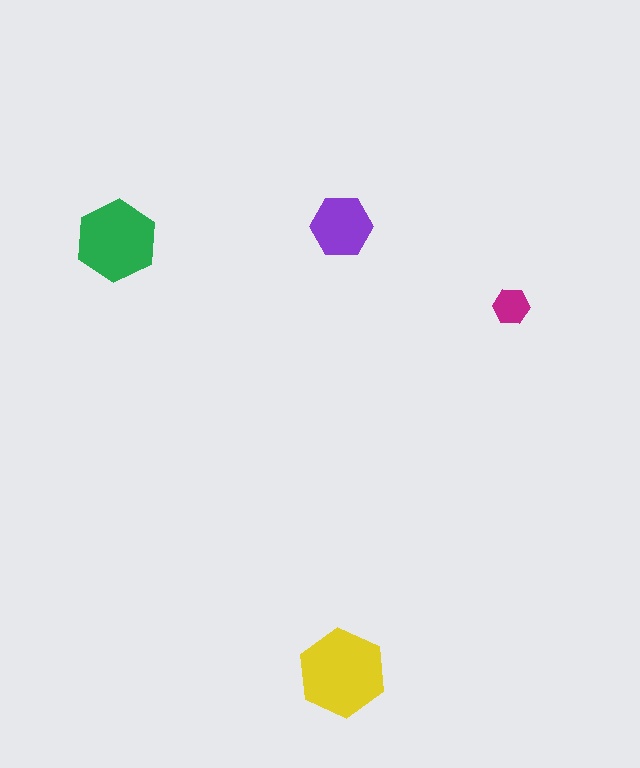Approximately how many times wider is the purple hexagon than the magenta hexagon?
About 1.5 times wider.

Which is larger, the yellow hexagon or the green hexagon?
The yellow one.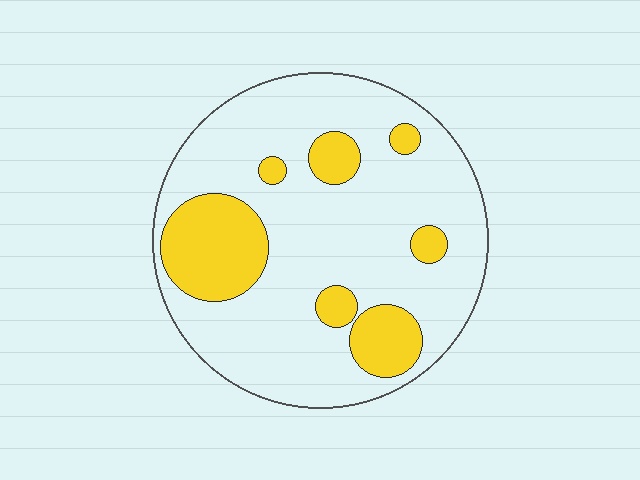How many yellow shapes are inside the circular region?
7.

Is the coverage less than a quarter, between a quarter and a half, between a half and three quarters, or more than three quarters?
Less than a quarter.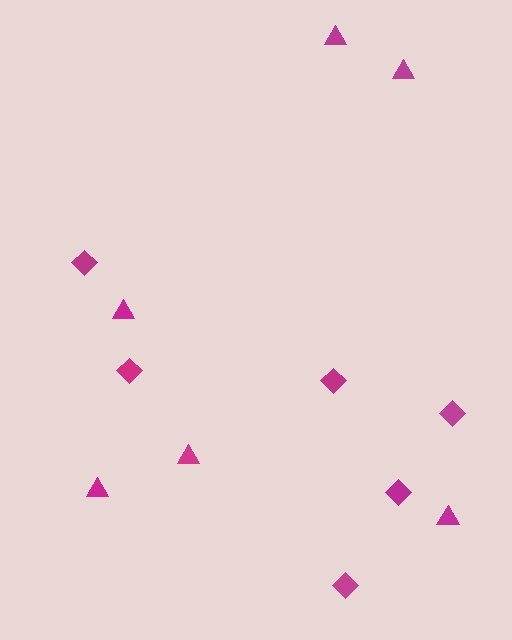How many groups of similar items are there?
There are 2 groups: one group of triangles (6) and one group of diamonds (6).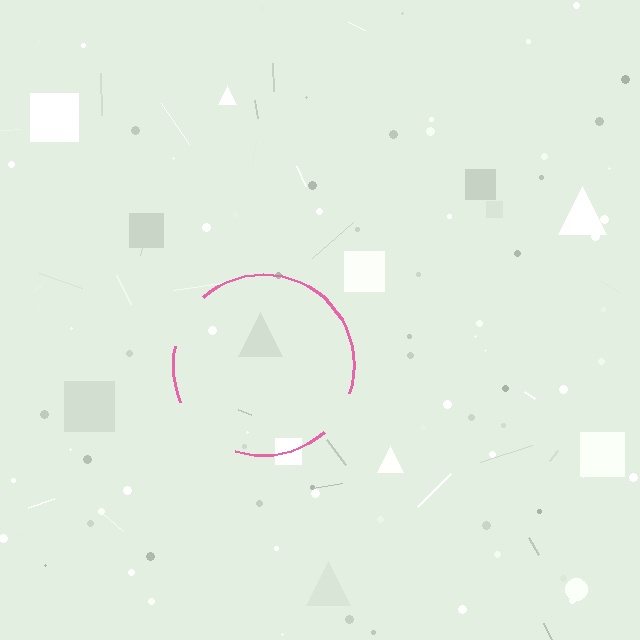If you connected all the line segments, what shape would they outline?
They would outline a circle.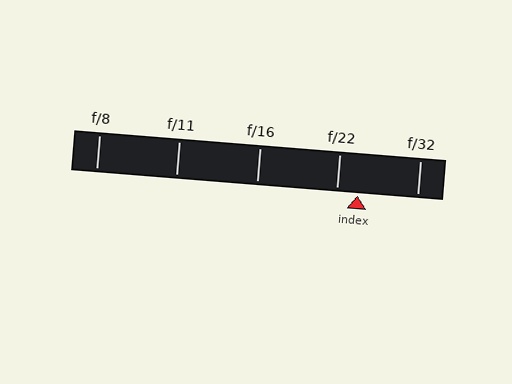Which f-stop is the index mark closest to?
The index mark is closest to f/22.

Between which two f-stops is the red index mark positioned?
The index mark is between f/22 and f/32.